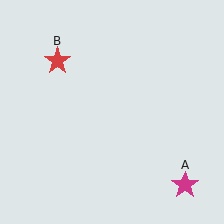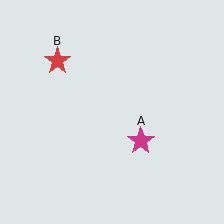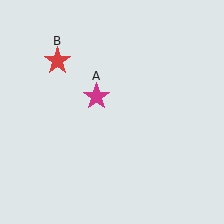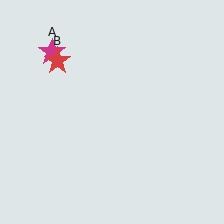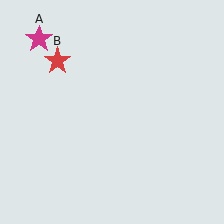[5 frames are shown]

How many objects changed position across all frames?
1 object changed position: magenta star (object A).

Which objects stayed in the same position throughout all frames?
Red star (object B) remained stationary.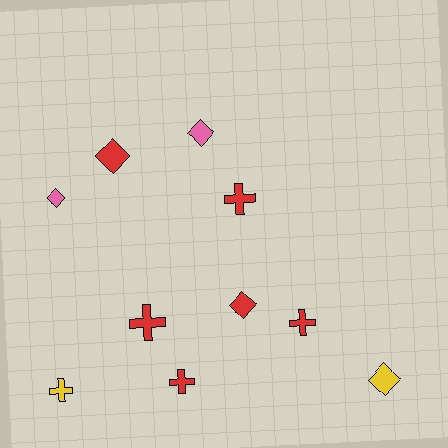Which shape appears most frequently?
Diamond, with 5 objects.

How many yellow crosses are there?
There is 1 yellow cross.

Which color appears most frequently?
Red, with 6 objects.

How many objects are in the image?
There are 10 objects.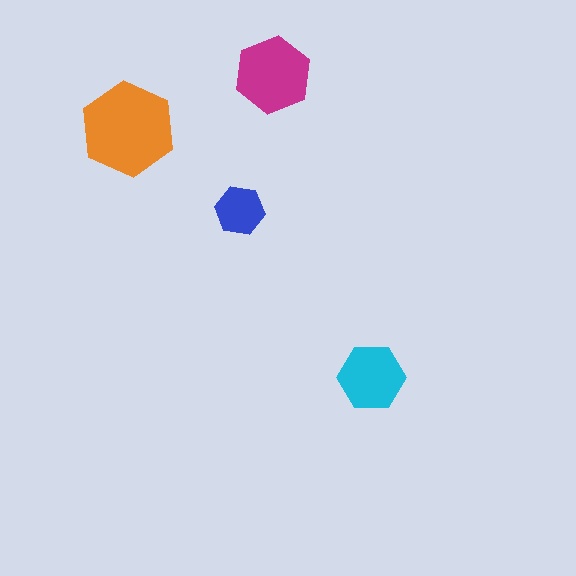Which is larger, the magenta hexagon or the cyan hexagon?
The magenta one.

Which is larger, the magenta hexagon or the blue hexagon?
The magenta one.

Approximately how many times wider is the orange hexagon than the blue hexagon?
About 2 times wider.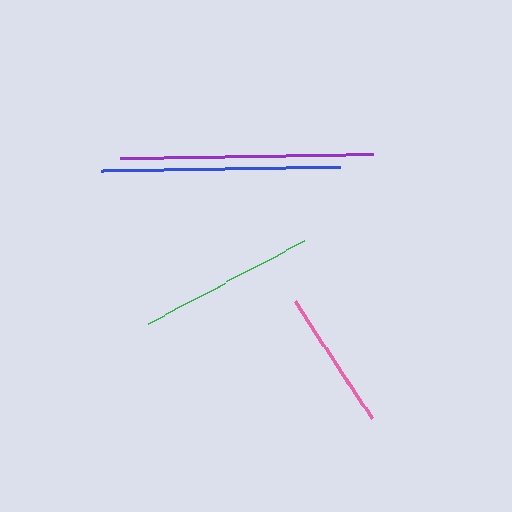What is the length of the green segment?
The green segment is approximately 176 pixels long.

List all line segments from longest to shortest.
From longest to shortest: purple, blue, green, pink.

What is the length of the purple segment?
The purple segment is approximately 253 pixels long.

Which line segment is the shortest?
The pink line is the shortest at approximately 139 pixels.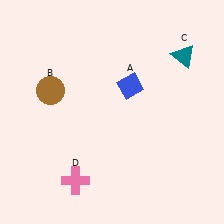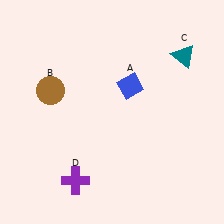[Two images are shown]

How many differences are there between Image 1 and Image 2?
There is 1 difference between the two images.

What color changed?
The cross (D) changed from pink in Image 1 to purple in Image 2.